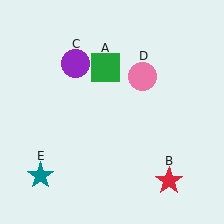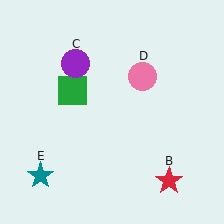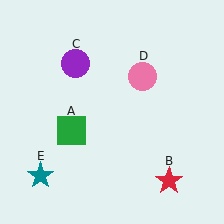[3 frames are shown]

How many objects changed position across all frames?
1 object changed position: green square (object A).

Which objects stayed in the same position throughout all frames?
Red star (object B) and purple circle (object C) and pink circle (object D) and teal star (object E) remained stationary.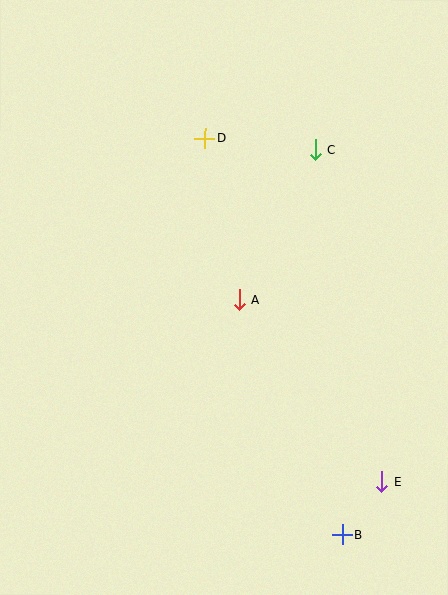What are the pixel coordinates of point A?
Point A is at (239, 300).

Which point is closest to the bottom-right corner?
Point B is closest to the bottom-right corner.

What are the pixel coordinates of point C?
Point C is at (316, 150).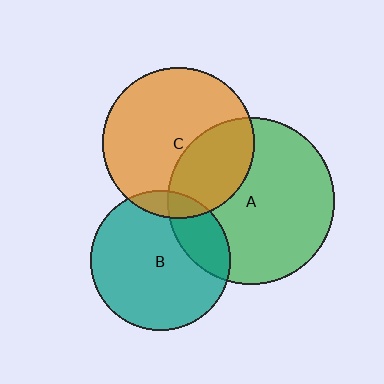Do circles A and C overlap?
Yes.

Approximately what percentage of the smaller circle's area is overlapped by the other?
Approximately 35%.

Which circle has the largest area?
Circle A (green).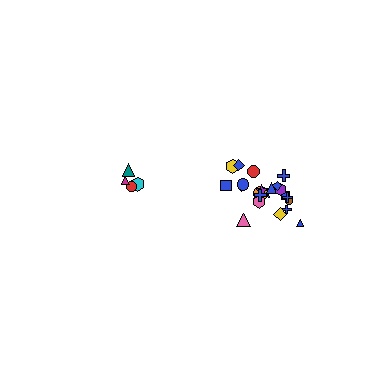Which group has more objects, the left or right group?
The right group.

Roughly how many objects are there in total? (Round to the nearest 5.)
Roughly 25 objects in total.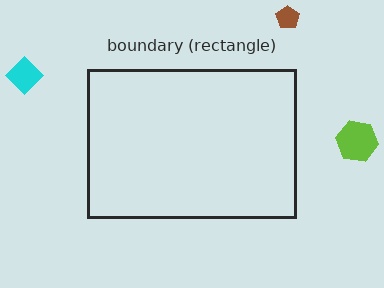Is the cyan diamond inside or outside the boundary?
Outside.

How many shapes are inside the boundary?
0 inside, 3 outside.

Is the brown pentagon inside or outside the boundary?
Outside.